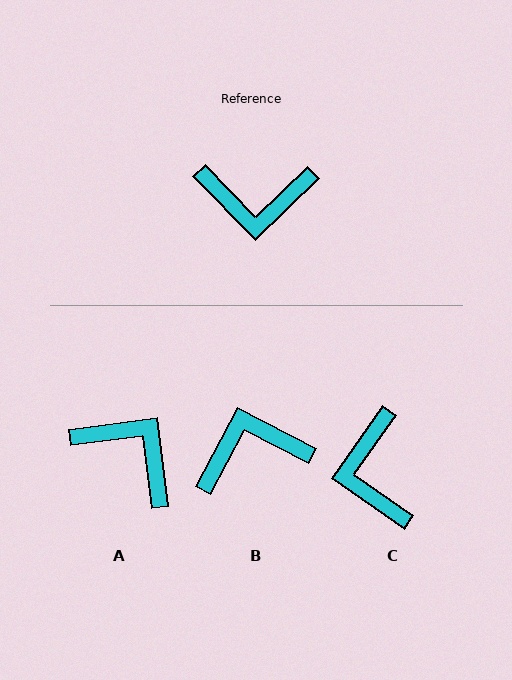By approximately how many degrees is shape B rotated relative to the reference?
Approximately 162 degrees clockwise.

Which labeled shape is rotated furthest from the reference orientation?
B, about 162 degrees away.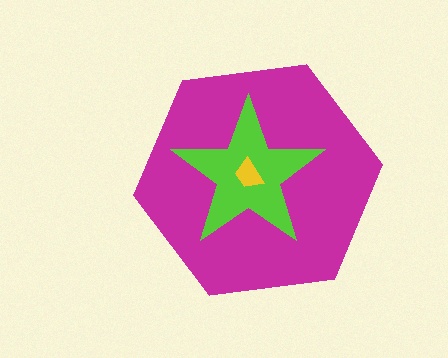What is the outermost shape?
The magenta hexagon.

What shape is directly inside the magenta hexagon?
The lime star.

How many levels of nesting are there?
3.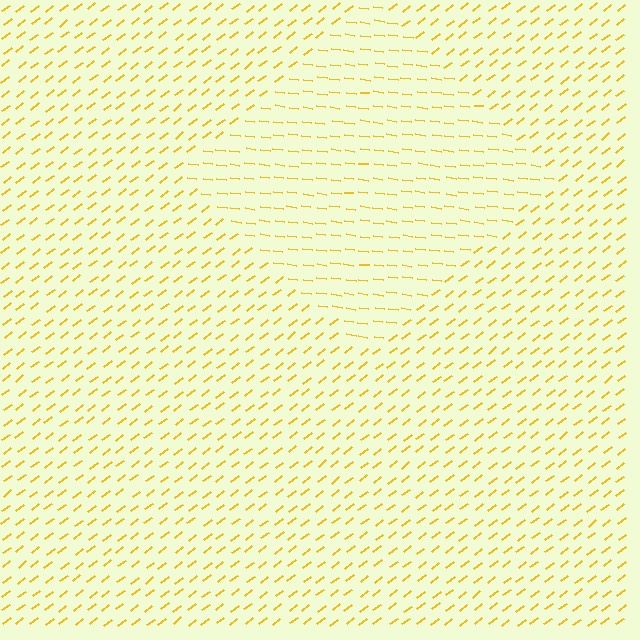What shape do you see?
I see a diamond.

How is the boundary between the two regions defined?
The boundary is defined purely by a change in line orientation (approximately 45 degrees difference). All lines are the same color and thickness.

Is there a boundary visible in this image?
Yes, there is a texture boundary formed by a change in line orientation.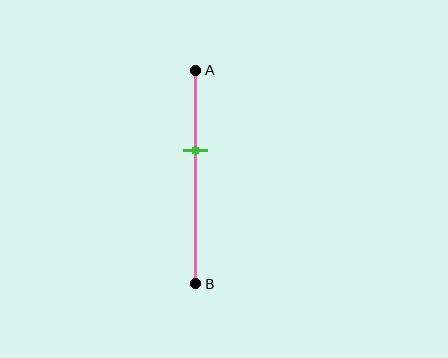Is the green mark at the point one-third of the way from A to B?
No, the mark is at about 40% from A, not at the 33% one-third point.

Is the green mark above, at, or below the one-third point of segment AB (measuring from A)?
The green mark is below the one-third point of segment AB.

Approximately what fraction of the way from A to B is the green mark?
The green mark is approximately 40% of the way from A to B.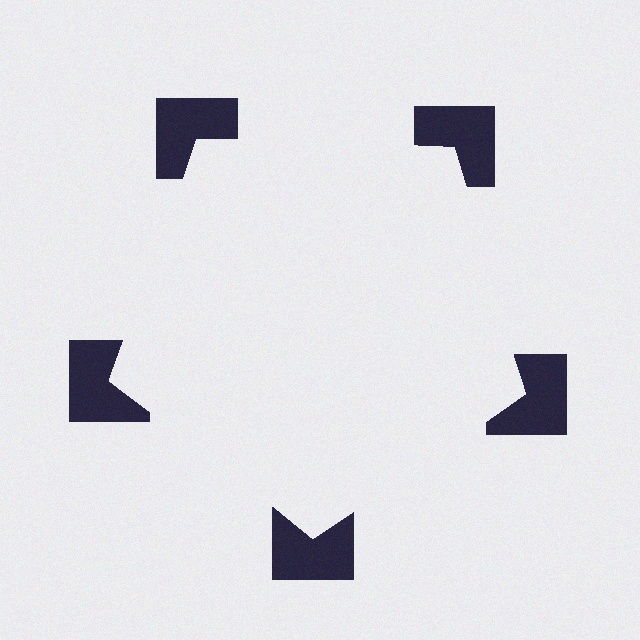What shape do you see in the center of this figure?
An illusory pentagon — its edges are inferred from the aligned wedge cuts in the notched squares, not physically drawn.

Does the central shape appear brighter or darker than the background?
It typically appears slightly brighter than the background, even though no actual brightness change is drawn.